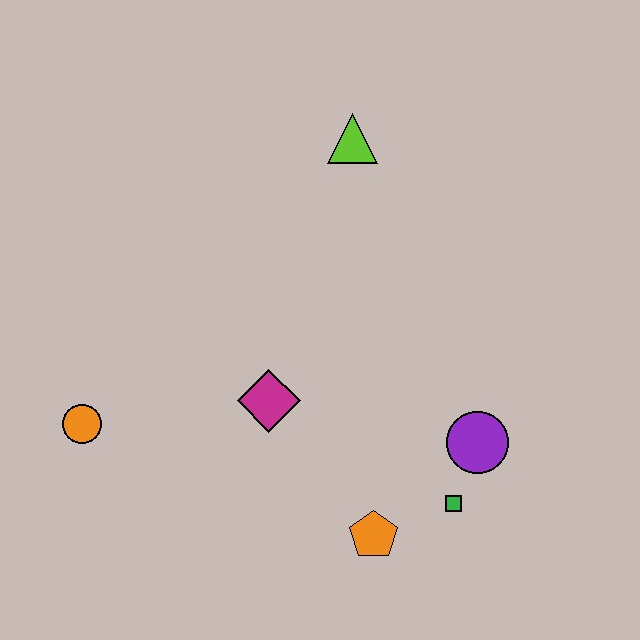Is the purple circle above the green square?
Yes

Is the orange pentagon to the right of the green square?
No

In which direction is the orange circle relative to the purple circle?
The orange circle is to the left of the purple circle.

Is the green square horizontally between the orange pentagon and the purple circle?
Yes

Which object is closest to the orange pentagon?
The green square is closest to the orange pentagon.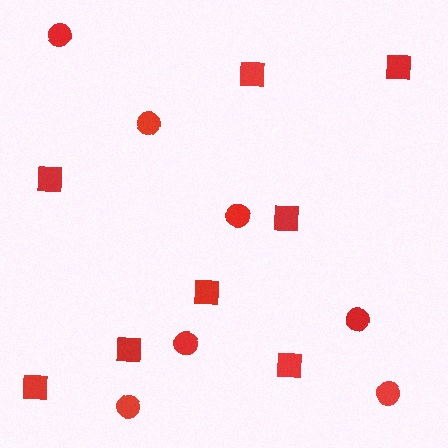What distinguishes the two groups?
There are 2 groups: one group of circles (7) and one group of squares (8).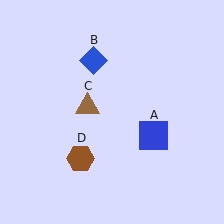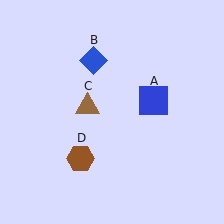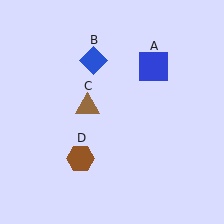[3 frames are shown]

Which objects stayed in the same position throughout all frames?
Blue diamond (object B) and brown triangle (object C) and brown hexagon (object D) remained stationary.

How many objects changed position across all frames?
1 object changed position: blue square (object A).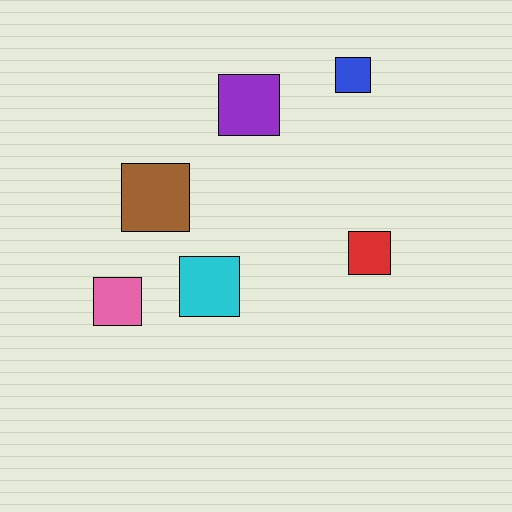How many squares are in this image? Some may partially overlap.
There are 6 squares.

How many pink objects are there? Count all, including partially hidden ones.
There is 1 pink object.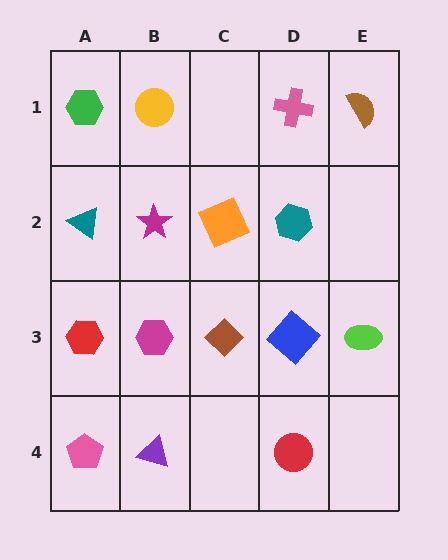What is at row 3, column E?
A lime ellipse.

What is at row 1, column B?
A yellow circle.